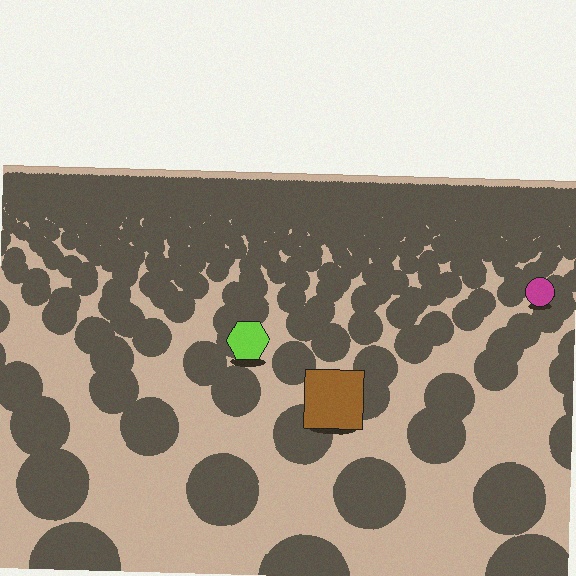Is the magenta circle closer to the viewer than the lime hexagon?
No. The lime hexagon is closer — you can tell from the texture gradient: the ground texture is coarser near it.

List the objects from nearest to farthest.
From nearest to farthest: the brown square, the lime hexagon, the magenta circle.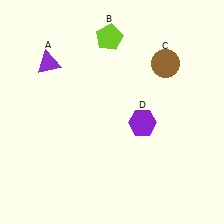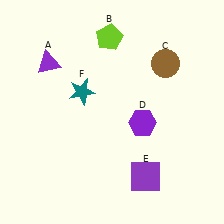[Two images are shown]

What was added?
A purple square (E), a teal star (F) were added in Image 2.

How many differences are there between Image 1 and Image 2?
There are 2 differences between the two images.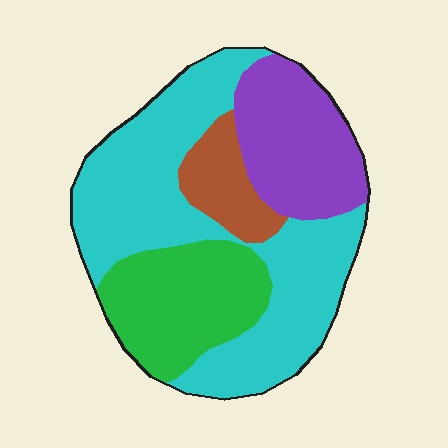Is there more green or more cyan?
Cyan.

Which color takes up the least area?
Brown, at roughly 10%.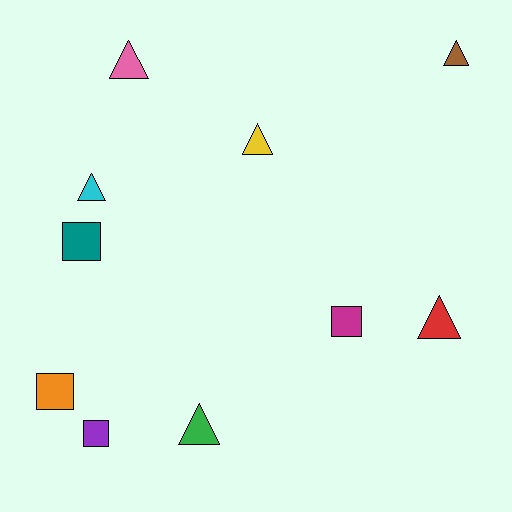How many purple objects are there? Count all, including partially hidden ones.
There is 1 purple object.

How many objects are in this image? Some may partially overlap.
There are 10 objects.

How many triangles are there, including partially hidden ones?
There are 6 triangles.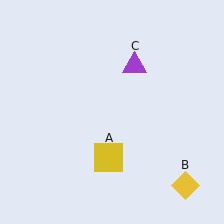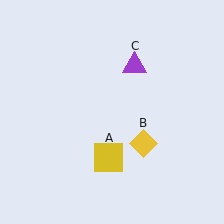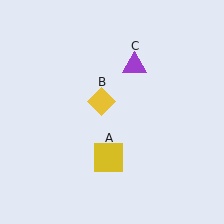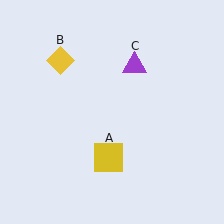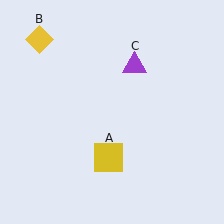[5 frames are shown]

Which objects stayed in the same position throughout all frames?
Yellow square (object A) and purple triangle (object C) remained stationary.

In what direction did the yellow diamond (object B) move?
The yellow diamond (object B) moved up and to the left.